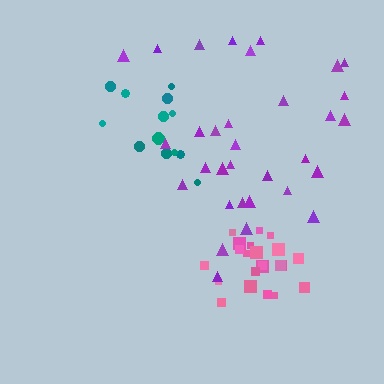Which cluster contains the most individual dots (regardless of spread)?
Purple (32).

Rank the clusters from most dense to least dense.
pink, purple, teal.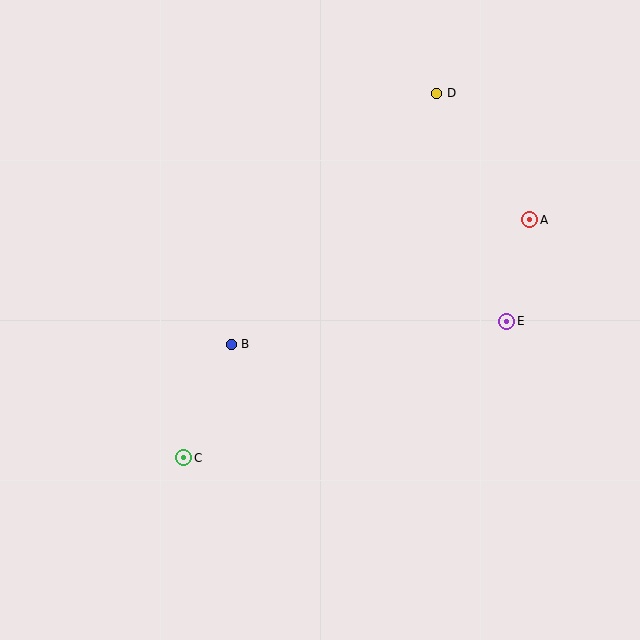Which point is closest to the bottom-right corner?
Point E is closest to the bottom-right corner.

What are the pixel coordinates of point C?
Point C is at (184, 458).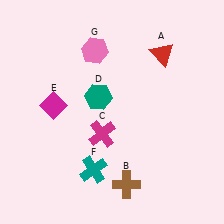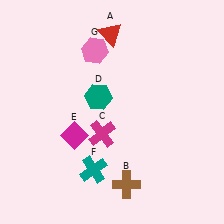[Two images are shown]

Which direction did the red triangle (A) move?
The red triangle (A) moved left.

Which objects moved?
The objects that moved are: the red triangle (A), the magenta diamond (E).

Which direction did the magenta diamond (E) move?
The magenta diamond (E) moved down.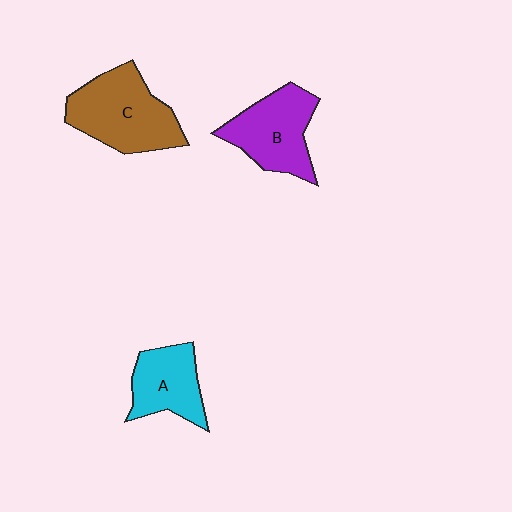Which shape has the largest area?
Shape C (brown).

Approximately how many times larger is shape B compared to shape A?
Approximately 1.3 times.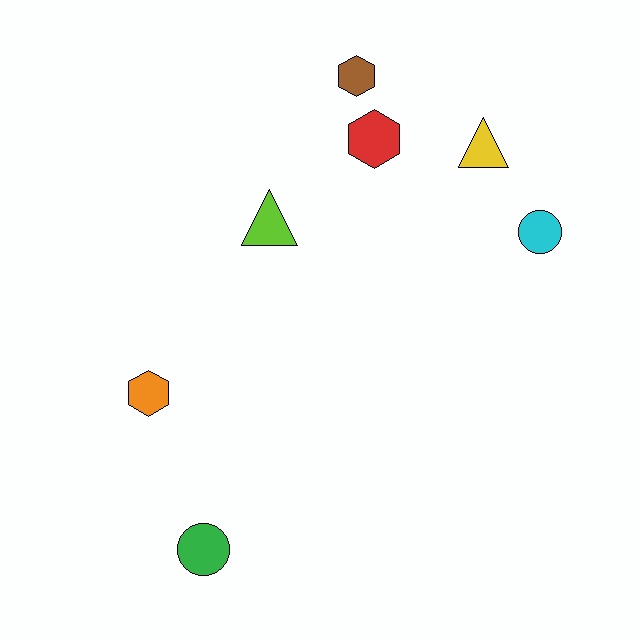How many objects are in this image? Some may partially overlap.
There are 7 objects.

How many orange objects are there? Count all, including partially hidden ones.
There is 1 orange object.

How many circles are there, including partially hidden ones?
There are 2 circles.